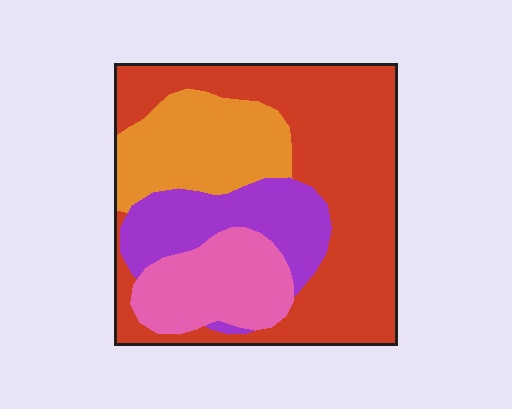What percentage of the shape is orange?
Orange takes up less than a quarter of the shape.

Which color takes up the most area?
Red, at roughly 50%.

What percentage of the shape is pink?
Pink covers roughly 15% of the shape.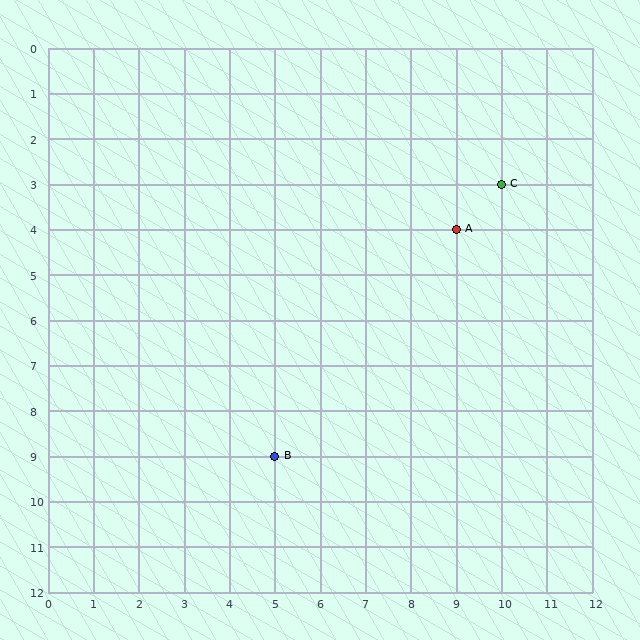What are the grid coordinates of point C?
Point C is at grid coordinates (10, 3).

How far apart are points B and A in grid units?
Points B and A are 4 columns and 5 rows apart (about 6.4 grid units diagonally).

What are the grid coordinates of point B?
Point B is at grid coordinates (5, 9).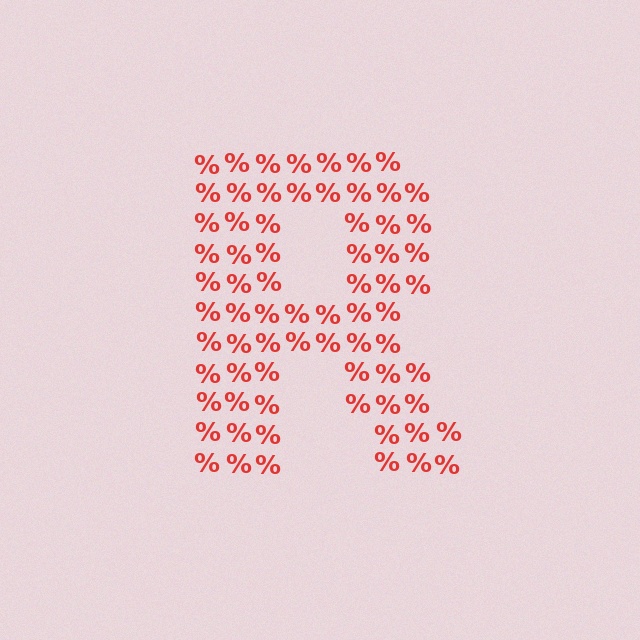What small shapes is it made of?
It is made of small percent signs.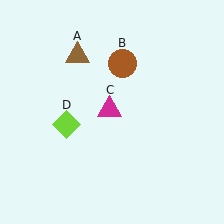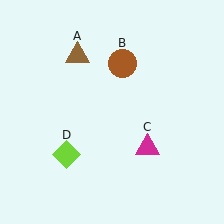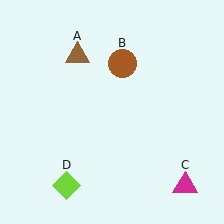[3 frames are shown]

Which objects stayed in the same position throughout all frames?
Brown triangle (object A) and brown circle (object B) remained stationary.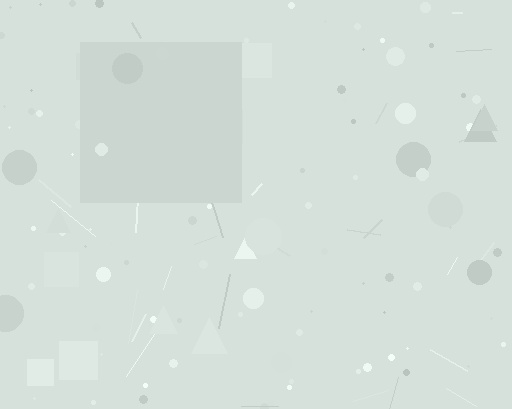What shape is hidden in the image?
A square is hidden in the image.